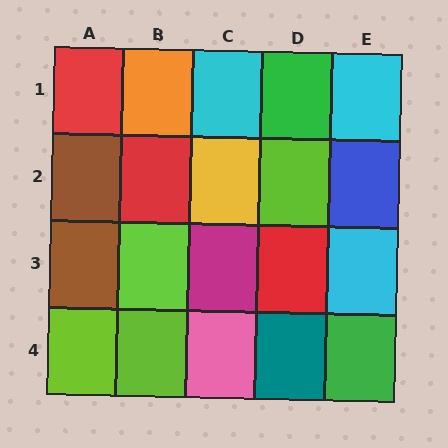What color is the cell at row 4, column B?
Lime.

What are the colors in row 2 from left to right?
Brown, red, yellow, lime, blue.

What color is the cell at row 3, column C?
Magenta.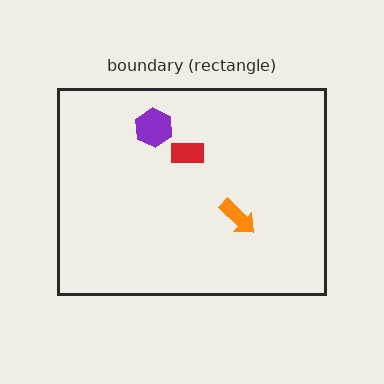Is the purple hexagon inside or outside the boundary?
Inside.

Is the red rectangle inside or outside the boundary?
Inside.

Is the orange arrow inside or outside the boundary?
Inside.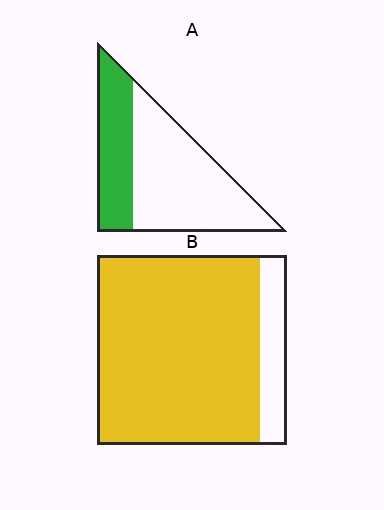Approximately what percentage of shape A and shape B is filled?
A is approximately 35% and B is approximately 85%.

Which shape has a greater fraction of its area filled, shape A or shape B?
Shape B.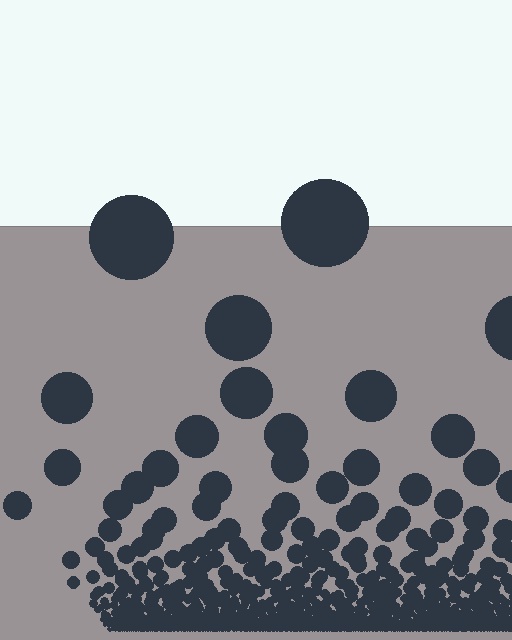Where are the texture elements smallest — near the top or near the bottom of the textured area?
Near the bottom.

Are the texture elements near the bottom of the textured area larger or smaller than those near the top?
Smaller. The gradient is inverted — elements near the bottom are smaller and denser.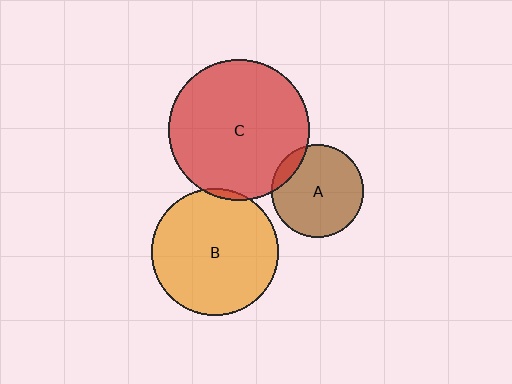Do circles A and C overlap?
Yes.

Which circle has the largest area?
Circle C (red).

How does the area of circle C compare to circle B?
Approximately 1.2 times.